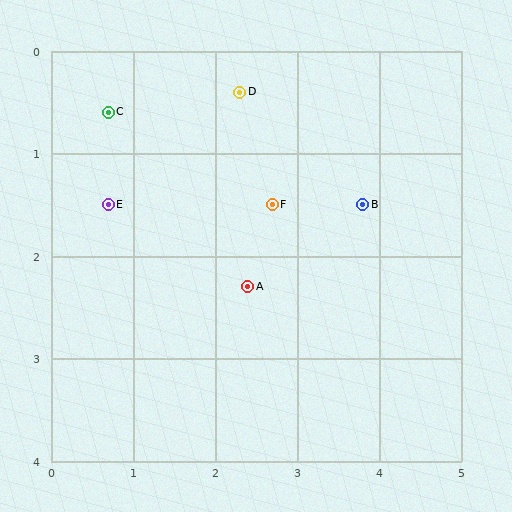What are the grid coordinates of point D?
Point D is at approximately (2.3, 0.4).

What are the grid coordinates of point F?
Point F is at approximately (2.7, 1.5).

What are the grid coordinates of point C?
Point C is at approximately (0.7, 0.6).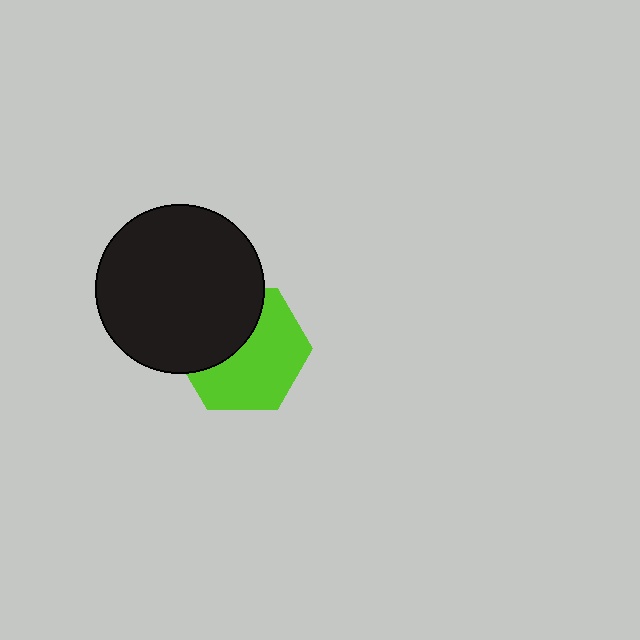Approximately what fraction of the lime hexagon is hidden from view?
Roughly 41% of the lime hexagon is hidden behind the black circle.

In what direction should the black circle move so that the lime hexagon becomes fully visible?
The black circle should move toward the upper-left. That is the shortest direction to clear the overlap and leave the lime hexagon fully visible.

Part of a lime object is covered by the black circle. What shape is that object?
It is a hexagon.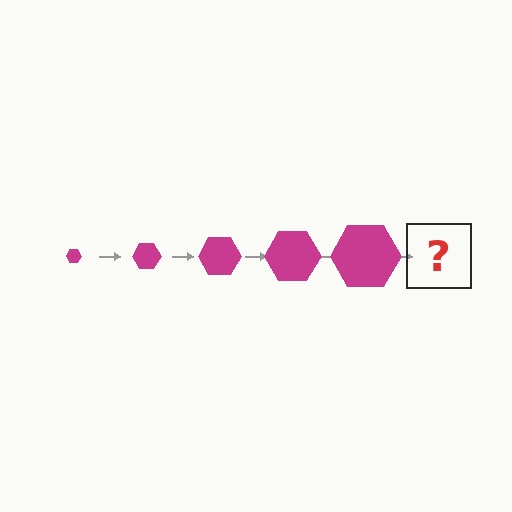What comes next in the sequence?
The next element should be a magenta hexagon, larger than the previous one.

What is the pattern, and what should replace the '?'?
The pattern is that the hexagon gets progressively larger each step. The '?' should be a magenta hexagon, larger than the previous one.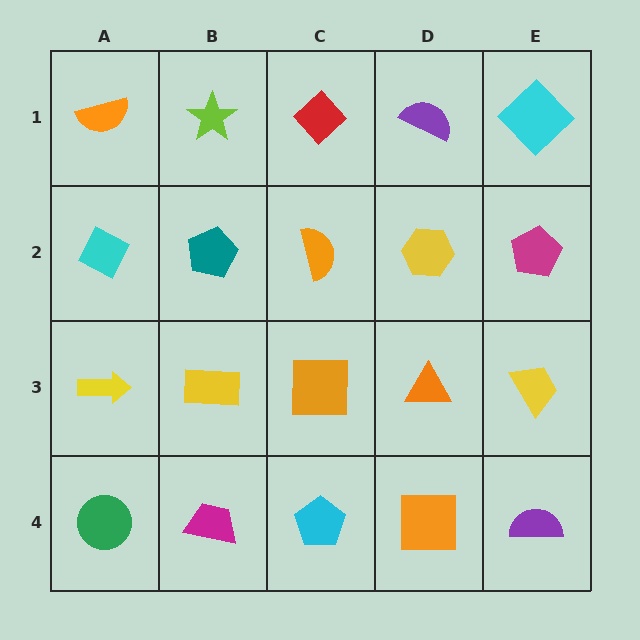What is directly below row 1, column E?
A magenta pentagon.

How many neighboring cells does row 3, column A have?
3.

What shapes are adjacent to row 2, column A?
An orange semicircle (row 1, column A), a yellow arrow (row 3, column A), a teal pentagon (row 2, column B).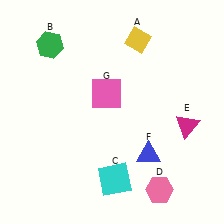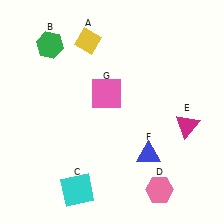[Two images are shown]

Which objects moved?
The objects that moved are: the yellow diamond (A), the cyan square (C).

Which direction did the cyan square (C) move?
The cyan square (C) moved left.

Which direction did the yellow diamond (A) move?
The yellow diamond (A) moved left.